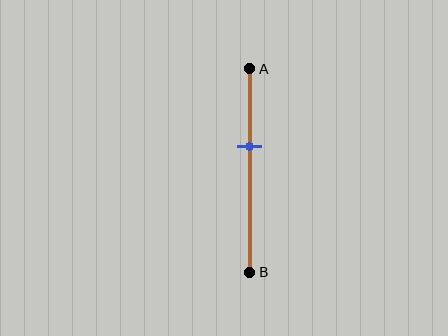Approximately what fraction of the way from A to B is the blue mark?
The blue mark is approximately 40% of the way from A to B.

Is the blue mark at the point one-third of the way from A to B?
No, the mark is at about 40% from A, not at the 33% one-third point.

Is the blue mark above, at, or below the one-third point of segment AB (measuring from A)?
The blue mark is below the one-third point of segment AB.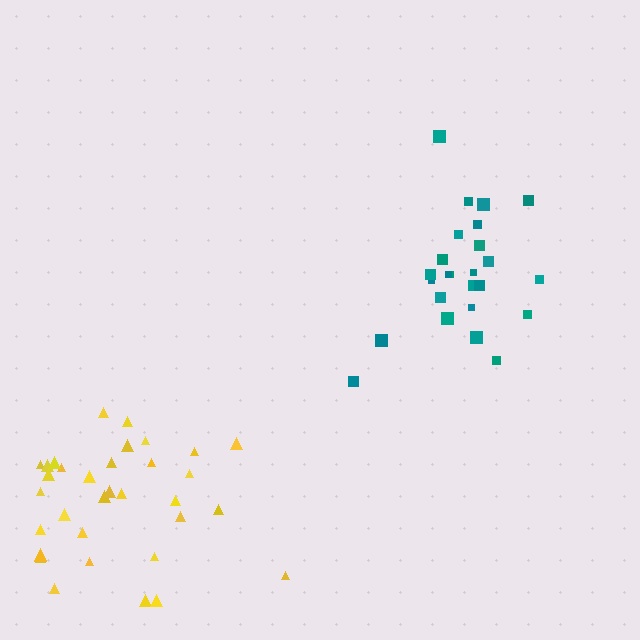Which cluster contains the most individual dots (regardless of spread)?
Yellow (34).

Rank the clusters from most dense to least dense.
yellow, teal.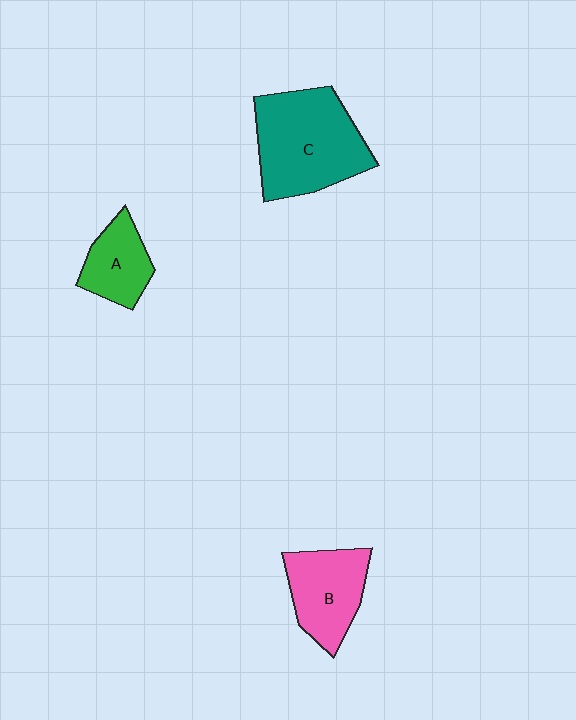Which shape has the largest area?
Shape C (teal).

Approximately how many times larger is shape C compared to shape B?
Approximately 1.6 times.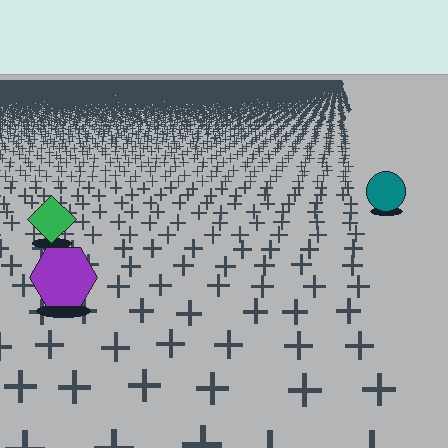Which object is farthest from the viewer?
The teal circle is farthest from the viewer. It appears smaller and the ground texture around it is denser.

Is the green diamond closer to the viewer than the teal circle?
Yes. The green diamond is closer — you can tell from the texture gradient: the ground texture is coarser near it.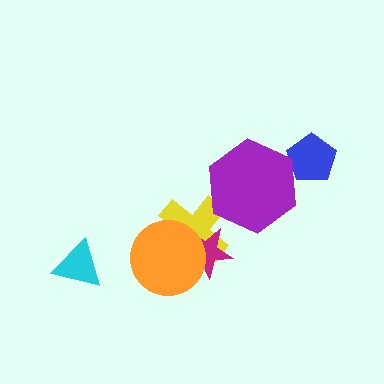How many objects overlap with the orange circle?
2 objects overlap with the orange circle.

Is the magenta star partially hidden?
Yes, it is partially covered by another shape.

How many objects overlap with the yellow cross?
3 objects overlap with the yellow cross.